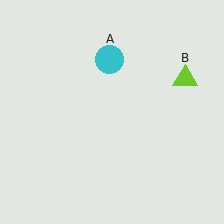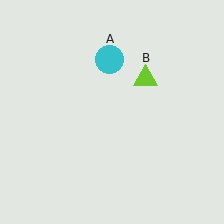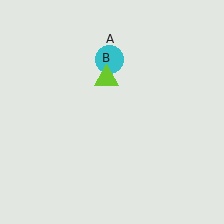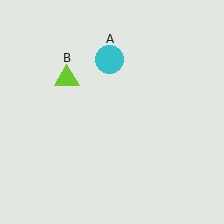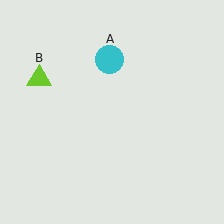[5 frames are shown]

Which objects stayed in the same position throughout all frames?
Cyan circle (object A) remained stationary.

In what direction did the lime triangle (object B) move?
The lime triangle (object B) moved left.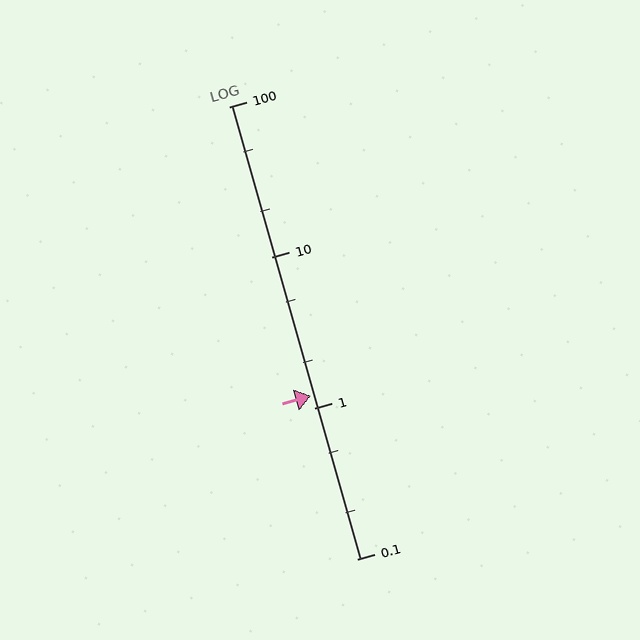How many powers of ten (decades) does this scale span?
The scale spans 3 decades, from 0.1 to 100.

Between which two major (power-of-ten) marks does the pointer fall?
The pointer is between 1 and 10.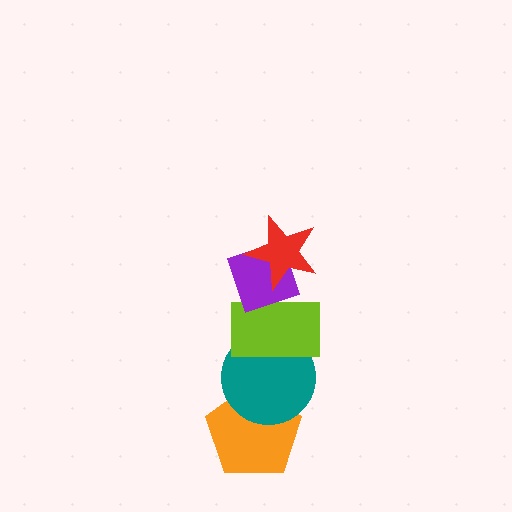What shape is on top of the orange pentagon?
The teal circle is on top of the orange pentagon.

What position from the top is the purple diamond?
The purple diamond is 2nd from the top.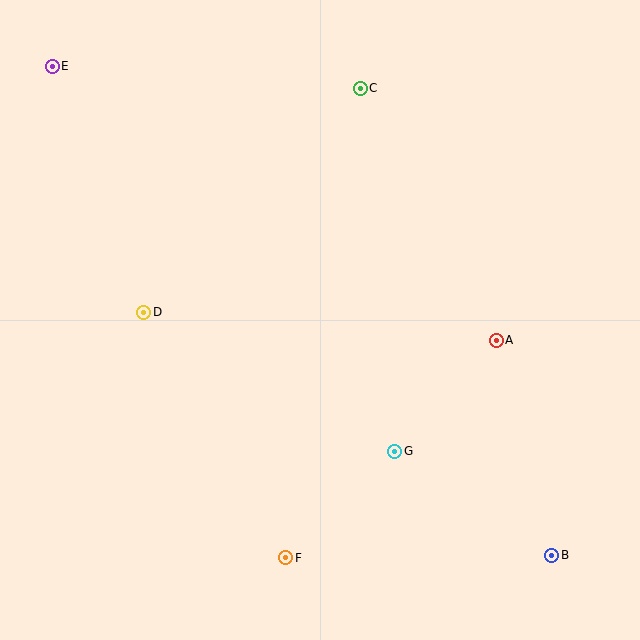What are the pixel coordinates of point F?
Point F is at (286, 558).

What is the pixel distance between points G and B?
The distance between G and B is 188 pixels.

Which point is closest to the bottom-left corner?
Point F is closest to the bottom-left corner.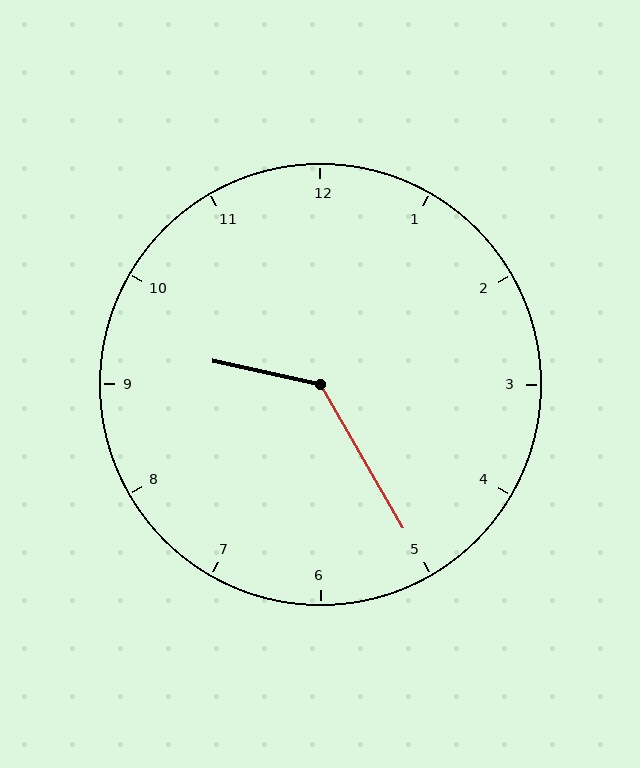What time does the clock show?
9:25.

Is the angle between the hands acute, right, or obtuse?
It is obtuse.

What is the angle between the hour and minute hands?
Approximately 132 degrees.